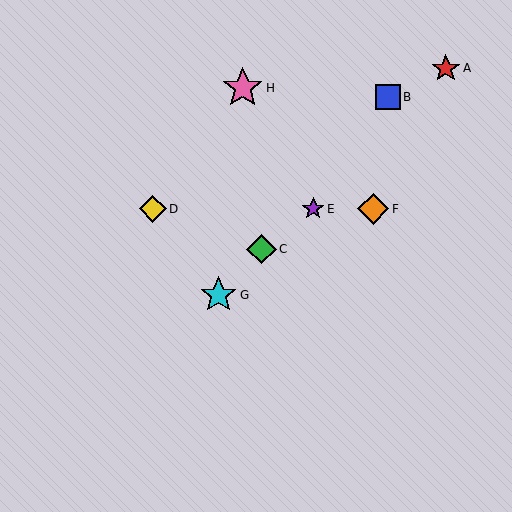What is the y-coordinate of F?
Object F is at y≈209.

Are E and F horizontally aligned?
Yes, both are at y≈209.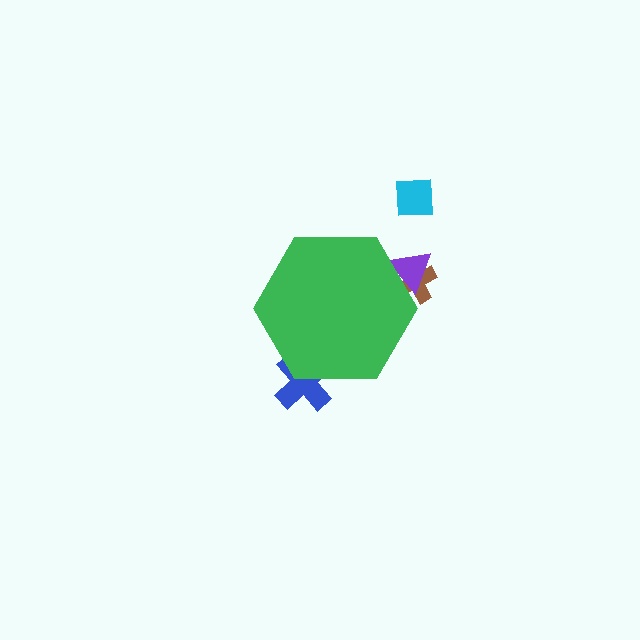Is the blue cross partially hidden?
Yes, the blue cross is partially hidden behind the green hexagon.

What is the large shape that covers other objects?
A green hexagon.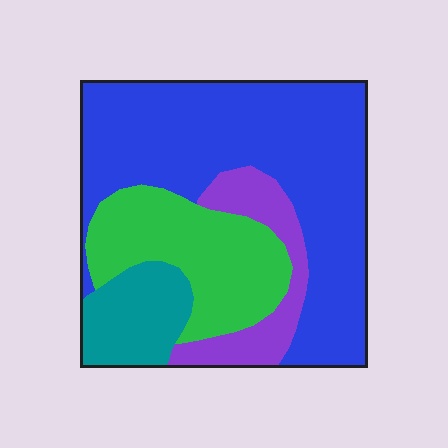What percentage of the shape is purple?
Purple takes up about one eighth (1/8) of the shape.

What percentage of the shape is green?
Green takes up between a sixth and a third of the shape.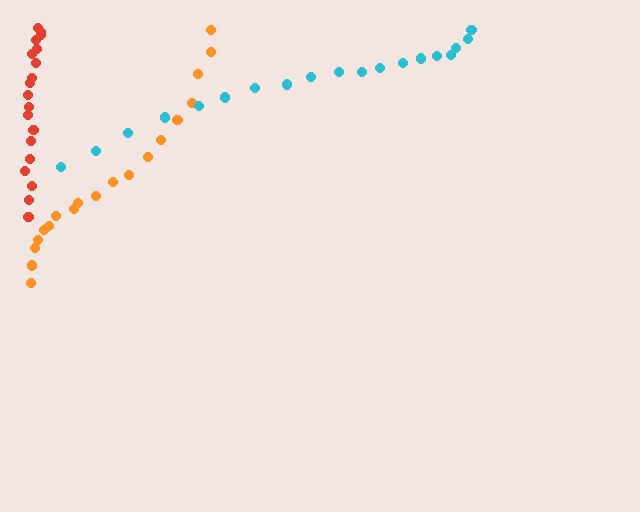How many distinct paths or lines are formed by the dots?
There are 3 distinct paths.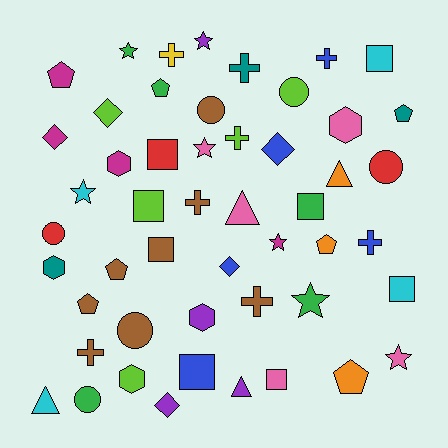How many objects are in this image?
There are 50 objects.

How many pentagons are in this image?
There are 7 pentagons.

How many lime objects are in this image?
There are 5 lime objects.